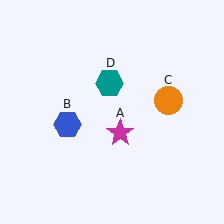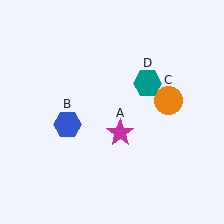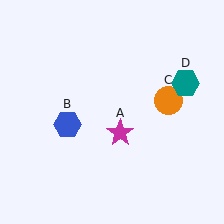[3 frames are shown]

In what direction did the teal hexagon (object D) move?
The teal hexagon (object D) moved right.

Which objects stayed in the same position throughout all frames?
Magenta star (object A) and blue hexagon (object B) and orange circle (object C) remained stationary.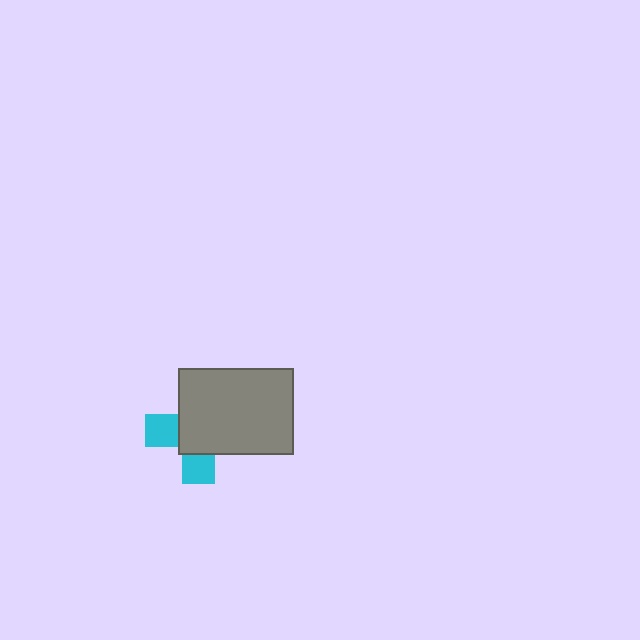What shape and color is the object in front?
The object in front is a gray rectangle.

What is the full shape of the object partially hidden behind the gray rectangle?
The partially hidden object is a cyan cross.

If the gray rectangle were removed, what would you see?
You would see the complete cyan cross.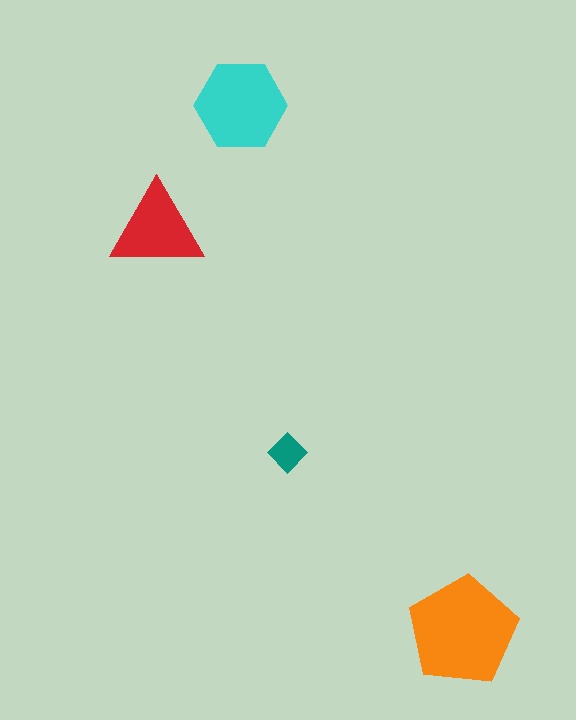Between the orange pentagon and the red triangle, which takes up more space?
The orange pentagon.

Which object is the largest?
The orange pentagon.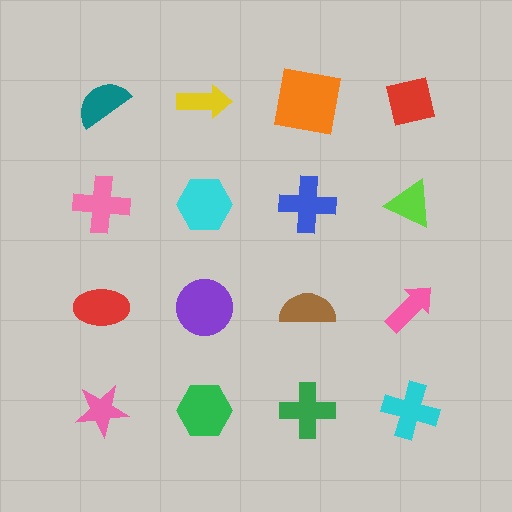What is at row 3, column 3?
A brown semicircle.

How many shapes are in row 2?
4 shapes.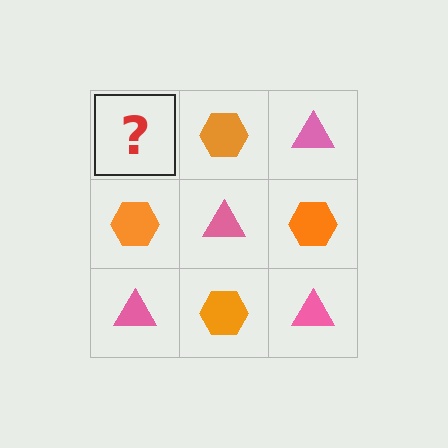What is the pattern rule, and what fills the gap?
The rule is that it alternates pink triangle and orange hexagon in a checkerboard pattern. The gap should be filled with a pink triangle.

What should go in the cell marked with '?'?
The missing cell should contain a pink triangle.